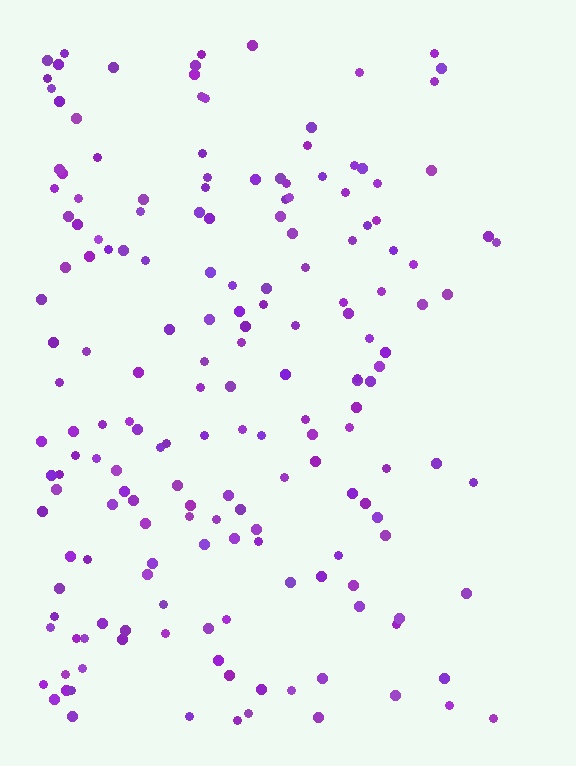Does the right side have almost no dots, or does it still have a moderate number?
Still a moderate number, just noticeably fewer than the left.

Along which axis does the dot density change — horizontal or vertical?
Horizontal.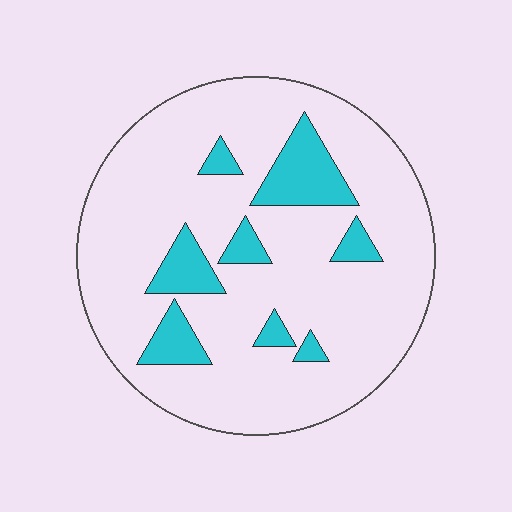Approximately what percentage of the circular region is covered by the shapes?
Approximately 15%.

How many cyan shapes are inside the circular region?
8.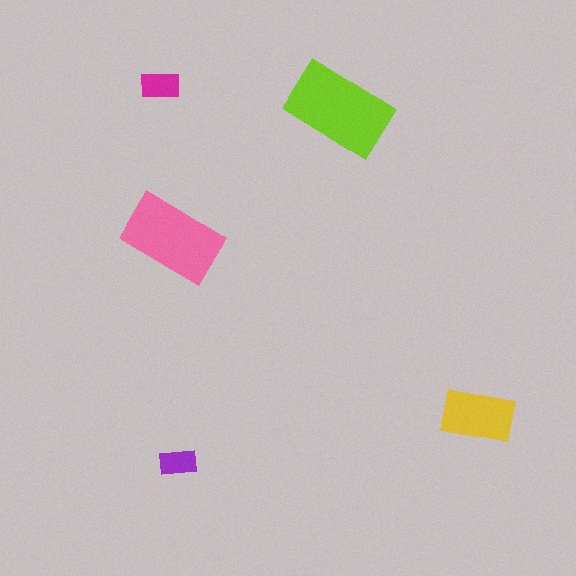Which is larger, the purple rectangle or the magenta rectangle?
The magenta one.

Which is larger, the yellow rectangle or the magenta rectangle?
The yellow one.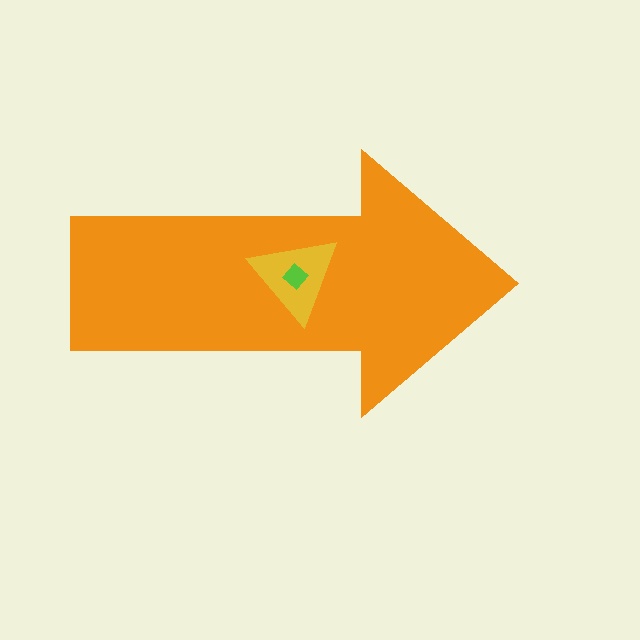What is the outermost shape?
The orange arrow.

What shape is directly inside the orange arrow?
The yellow triangle.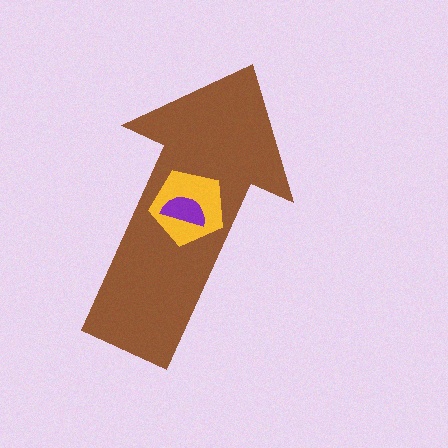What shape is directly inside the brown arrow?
The yellow pentagon.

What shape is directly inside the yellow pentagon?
The purple semicircle.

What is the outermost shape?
The brown arrow.